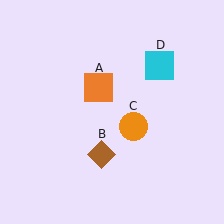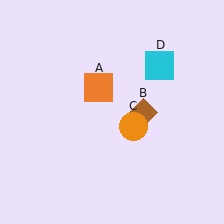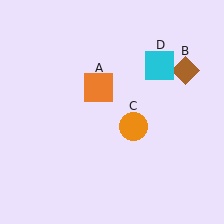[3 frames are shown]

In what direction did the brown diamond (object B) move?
The brown diamond (object B) moved up and to the right.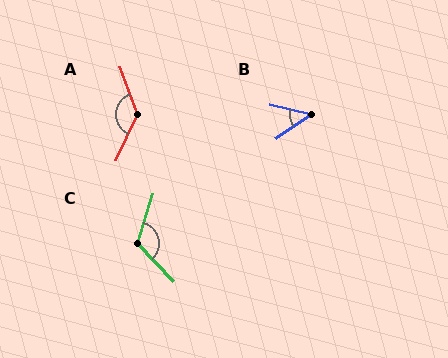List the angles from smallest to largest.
B (49°), C (120°), A (136°).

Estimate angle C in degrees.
Approximately 120 degrees.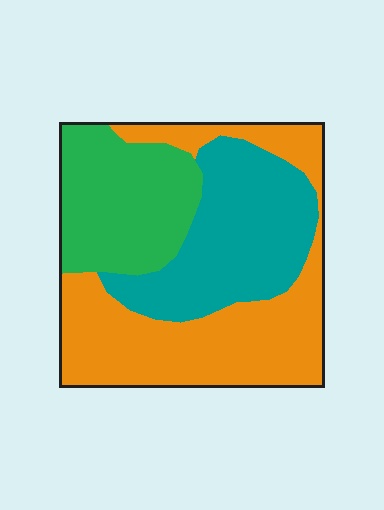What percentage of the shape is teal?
Teal covers roughly 30% of the shape.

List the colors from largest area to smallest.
From largest to smallest: orange, teal, green.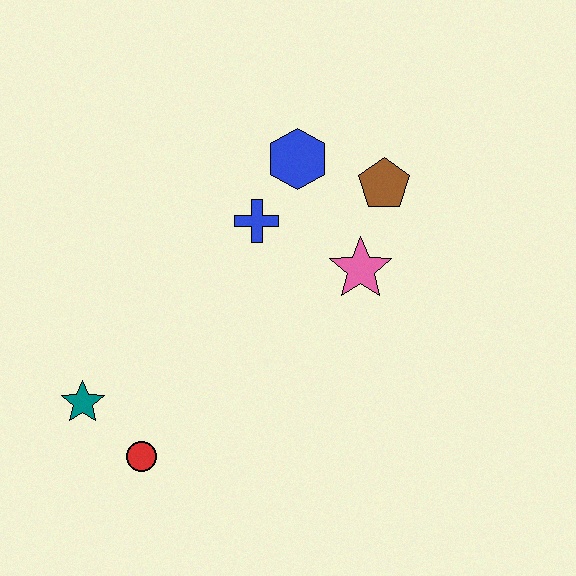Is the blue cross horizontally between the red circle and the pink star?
Yes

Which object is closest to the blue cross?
The blue hexagon is closest to the blue cross.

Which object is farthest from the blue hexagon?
The red circle is farthest from the blue hexagon.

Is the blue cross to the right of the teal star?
Yes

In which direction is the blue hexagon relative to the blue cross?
The blue hexagon is above the blue cross.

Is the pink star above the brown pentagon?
No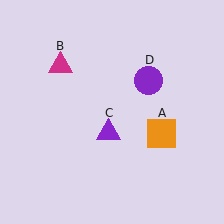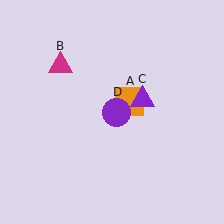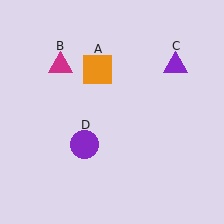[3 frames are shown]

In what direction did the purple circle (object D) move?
The purple circle (object D) moved down and to the left.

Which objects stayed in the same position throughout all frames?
Magenta triangle (object B) remained stationary.